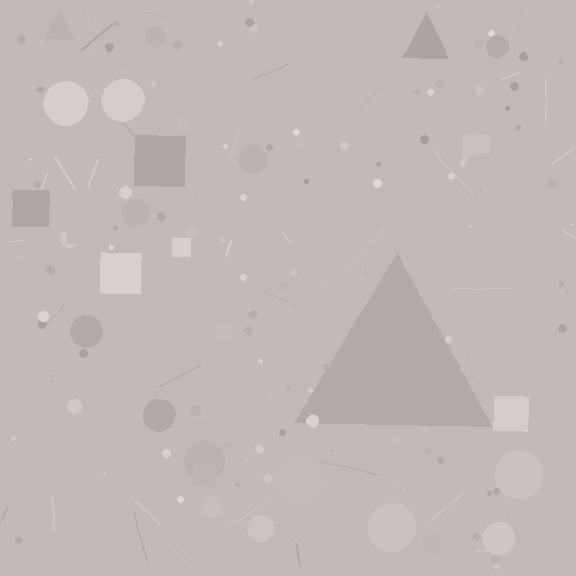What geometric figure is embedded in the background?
A triangle is embedded in the background.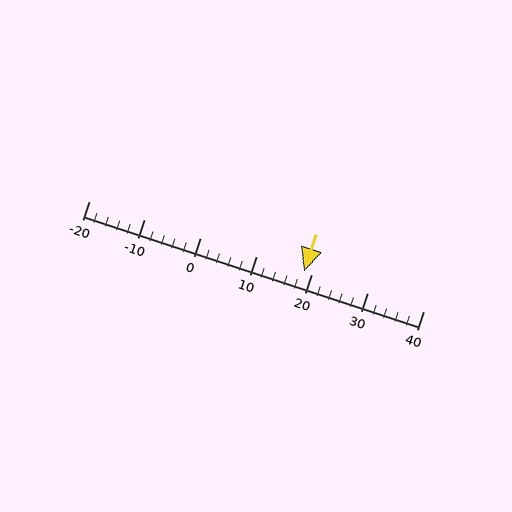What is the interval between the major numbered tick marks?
The major tick marks are spaced 10 units apart.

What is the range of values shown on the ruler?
The ruler shows values from -20 to 40.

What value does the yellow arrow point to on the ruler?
The yellow arrow points to approximately 19.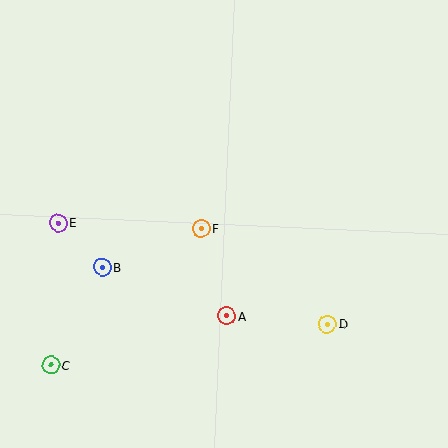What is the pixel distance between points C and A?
The distance between C and A is 183 pixels.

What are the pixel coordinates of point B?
Point B is at (102, 267).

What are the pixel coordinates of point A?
Point A is at (227, 316).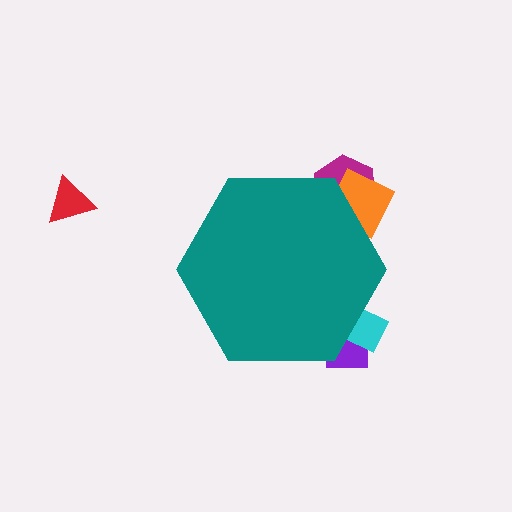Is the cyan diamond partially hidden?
Yes, the cyan diamond is partially hidden behind the teal hexagon.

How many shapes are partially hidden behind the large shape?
4 shapes are partially hidden.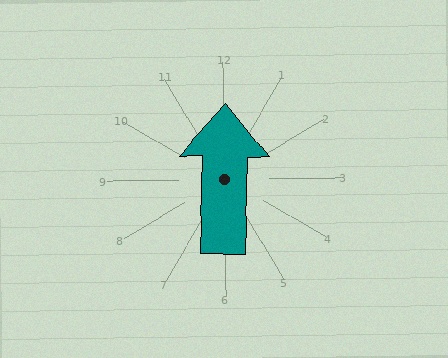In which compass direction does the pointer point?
North.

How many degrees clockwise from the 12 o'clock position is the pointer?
Approximately 2 degrees.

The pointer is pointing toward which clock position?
Roughly 12 o'clock.